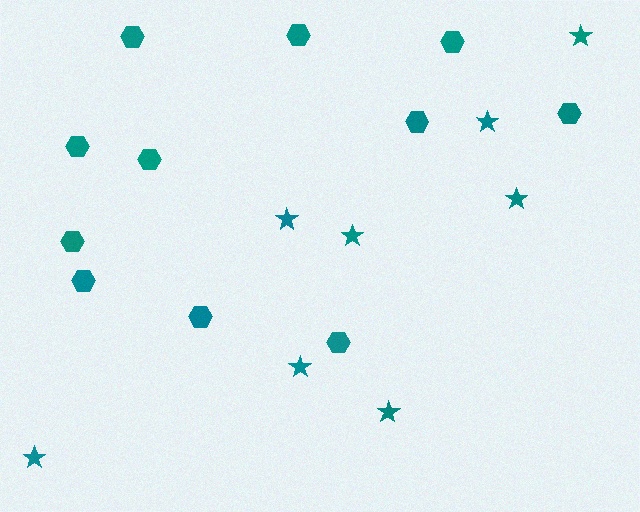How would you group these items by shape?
There are 2 groups: one group of hexagons (11) and one group of stars (8).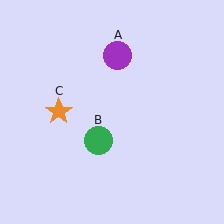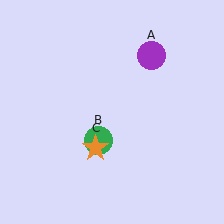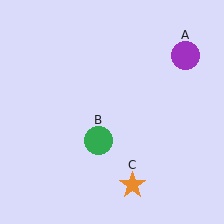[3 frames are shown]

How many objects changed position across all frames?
2 objects changed position: purple circle (object A), orange star (object C).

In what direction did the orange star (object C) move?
The orange star (object C) moved down and to the right.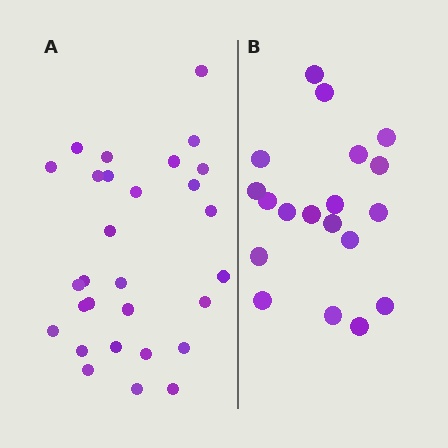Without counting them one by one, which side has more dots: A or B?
Region A (the left region) has more dots.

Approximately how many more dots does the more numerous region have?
Region A has roughly 10 or so more dots than region B.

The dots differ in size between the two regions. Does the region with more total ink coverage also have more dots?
No. Region B has more total ink coverage because its dots are larger, but region A actually contains more individual dots. Total area can be misleading — the number of items is what matters here.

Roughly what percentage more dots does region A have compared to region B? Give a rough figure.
About 55% more.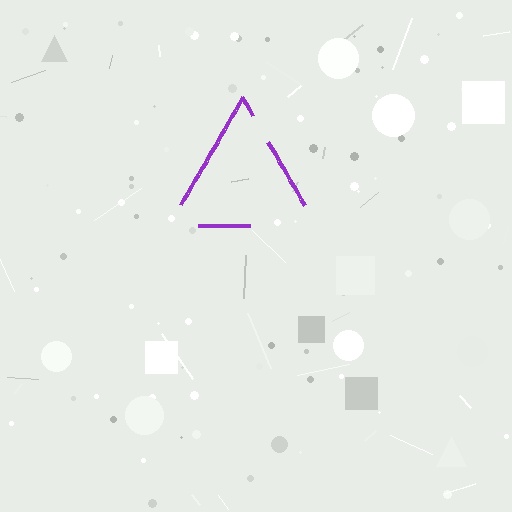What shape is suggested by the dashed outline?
The dashed outline suggests a triangle.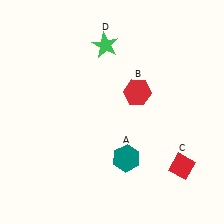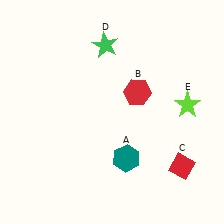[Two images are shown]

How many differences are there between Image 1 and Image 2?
There is 1 difference between the two images.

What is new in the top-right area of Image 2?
A lime star (E) was added in the top-right area of Image 2.